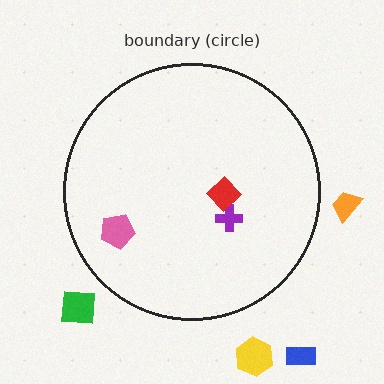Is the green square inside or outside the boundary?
Outside.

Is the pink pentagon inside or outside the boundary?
Inside.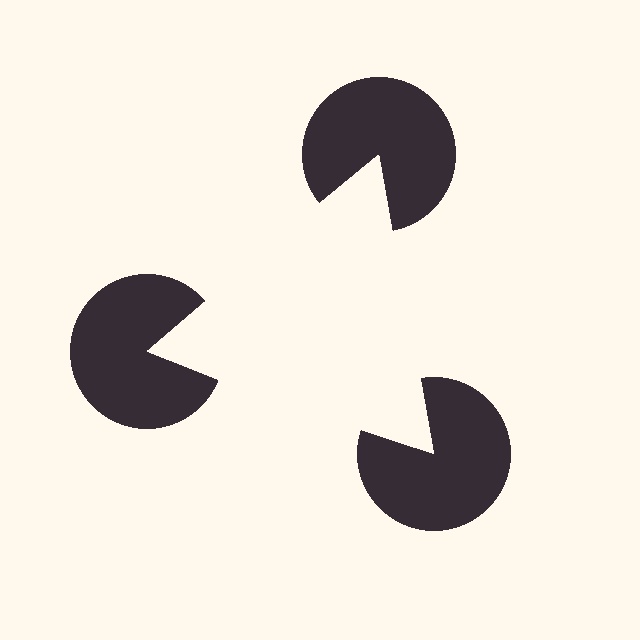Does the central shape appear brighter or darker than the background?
It typically appears slightly brighter than the background, even though no actual brightness change is drawn.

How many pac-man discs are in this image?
There are 3 — one at each vertex of the illusory triangle.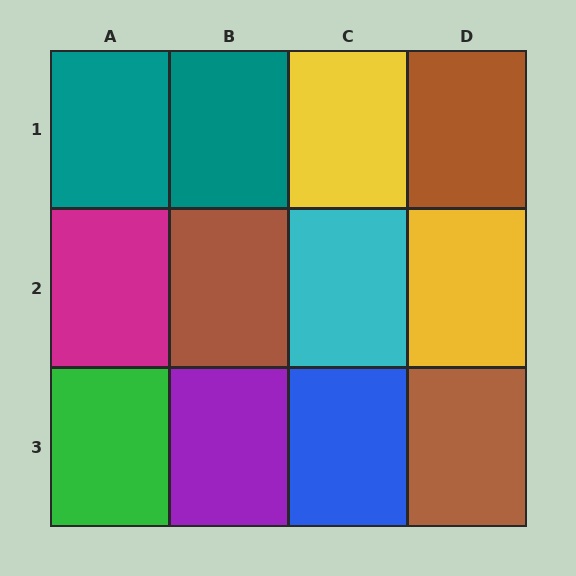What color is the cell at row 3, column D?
Brown.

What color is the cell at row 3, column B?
Purple.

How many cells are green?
1 cell is green.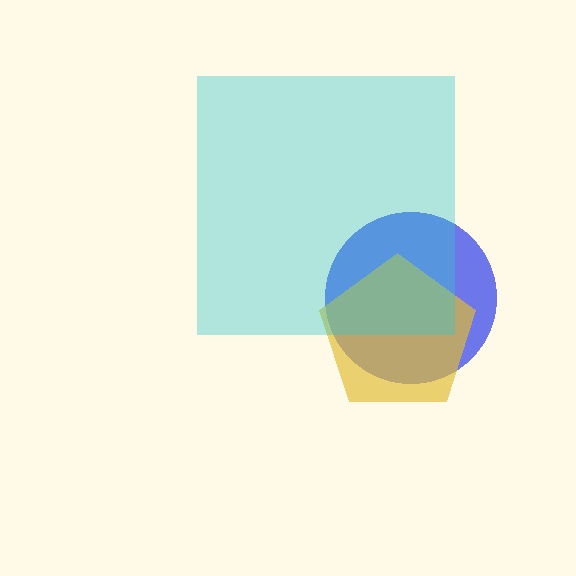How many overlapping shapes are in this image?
There are 3 overlapping shapes in the image.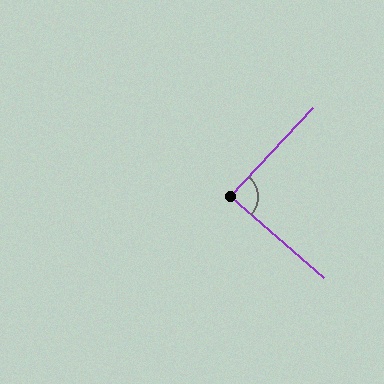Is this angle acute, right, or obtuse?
It is approximately a right angle.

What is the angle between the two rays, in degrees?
Approximately 88 degrees.